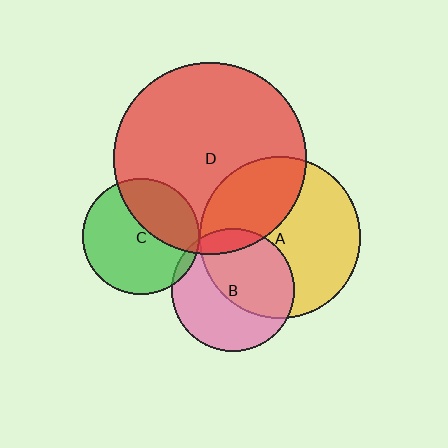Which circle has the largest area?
Circle D (red).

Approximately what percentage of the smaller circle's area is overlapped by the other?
Approximately 50%.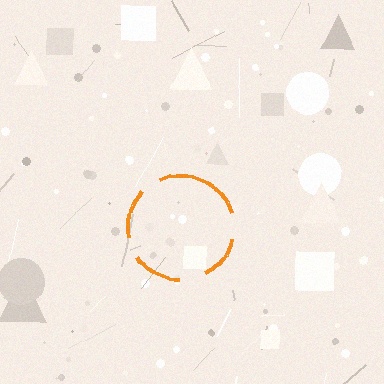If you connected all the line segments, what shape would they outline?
They would outline a circle.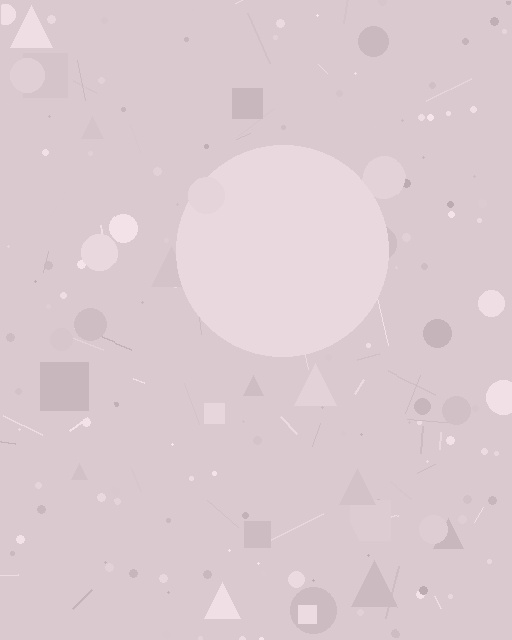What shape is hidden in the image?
A circle is hidden in the image.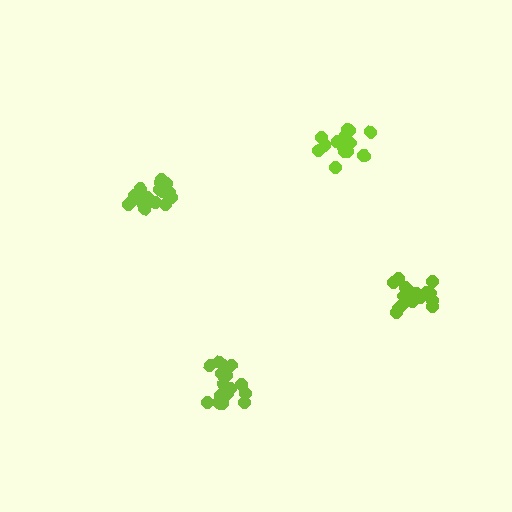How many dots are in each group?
Group 1: 19 dots, Group 2: 17 dots, Group 3: 20 dots, Group 4: 16 dots (72 total).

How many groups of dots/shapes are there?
There are 4 groups.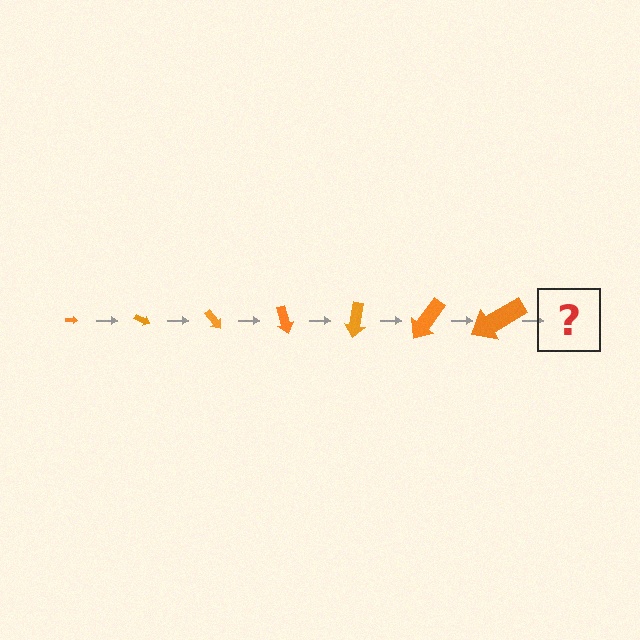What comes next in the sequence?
The next element should be an arrow, larger than the previous one and rotated 175 degrees from the start.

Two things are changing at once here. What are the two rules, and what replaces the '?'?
The two rules are that the arrow grows larger each step and it rotates 25 degrees each step. The '?' should be an arrow, larger than the previous one and rotated 175 degrees from the start.